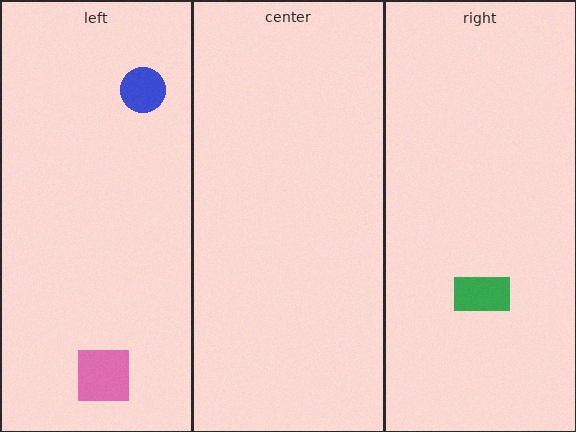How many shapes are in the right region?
1.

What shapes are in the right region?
The green rectangle.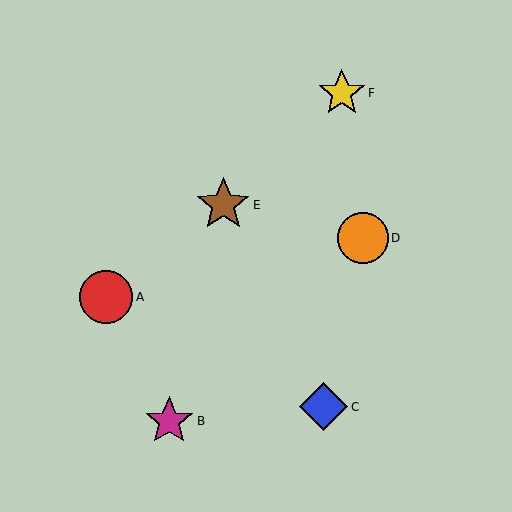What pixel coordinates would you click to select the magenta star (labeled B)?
Click at (169, 421) to select the magenta star B.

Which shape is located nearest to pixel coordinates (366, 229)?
The orange circle (labeled D) at (363, 238) is nearest to that location.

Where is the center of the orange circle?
The center of the orange circle is at (363, 238).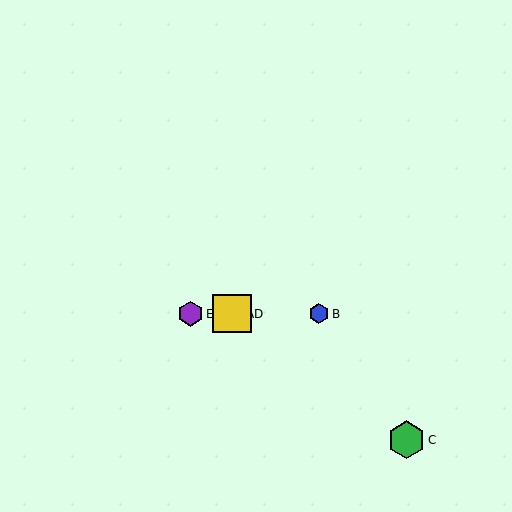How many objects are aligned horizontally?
4 objects (A, B, D, E) are aligned horizontally.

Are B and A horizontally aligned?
Yes, both are at y≈314.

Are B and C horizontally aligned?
No, B is at y≈314 and C is at y≈440.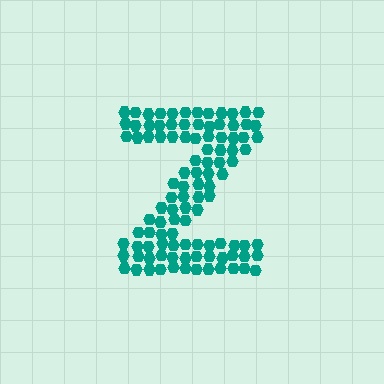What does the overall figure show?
The overall figure shows the letter Z.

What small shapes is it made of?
It is made of small hexagons.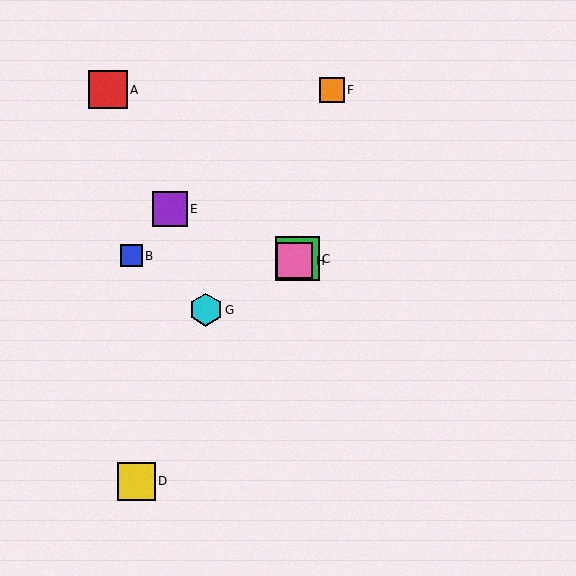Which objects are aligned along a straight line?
Objects C, G, H are aligned along a straight line.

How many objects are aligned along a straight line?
3 objects (C, G, H) are aligned along a straight line.